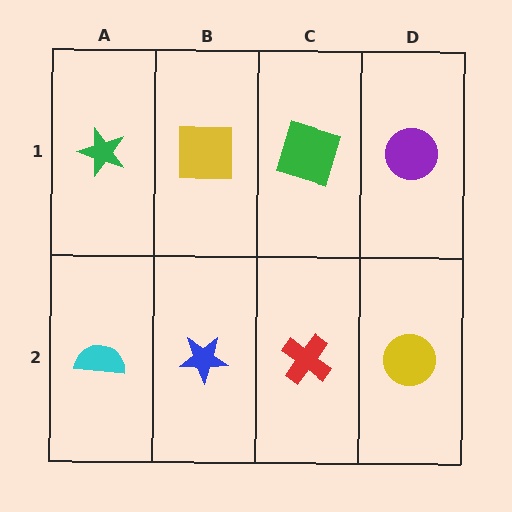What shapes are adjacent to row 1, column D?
A yellow circle (row 2, column D), a green square (row 1, column C).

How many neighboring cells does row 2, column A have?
2.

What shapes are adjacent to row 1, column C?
A red cross (row 2, column C), a yellow square (row 1, column B), a purple circle (row 1, column D).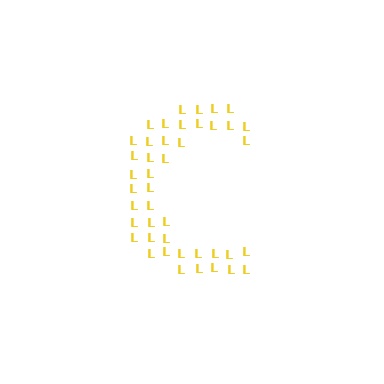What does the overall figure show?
The overall figure shows the letter C.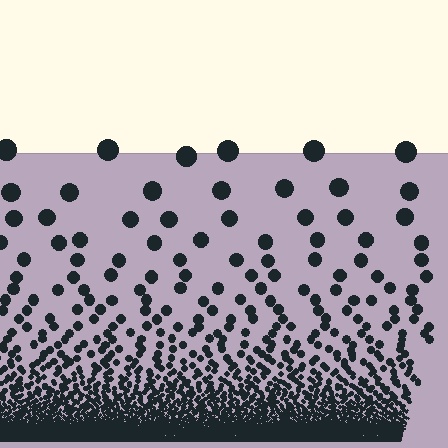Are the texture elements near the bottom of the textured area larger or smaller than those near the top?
Smaller. The gradient is inverted — elements near the bottom are smaller and denser.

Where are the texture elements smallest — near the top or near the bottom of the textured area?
Near the bottom.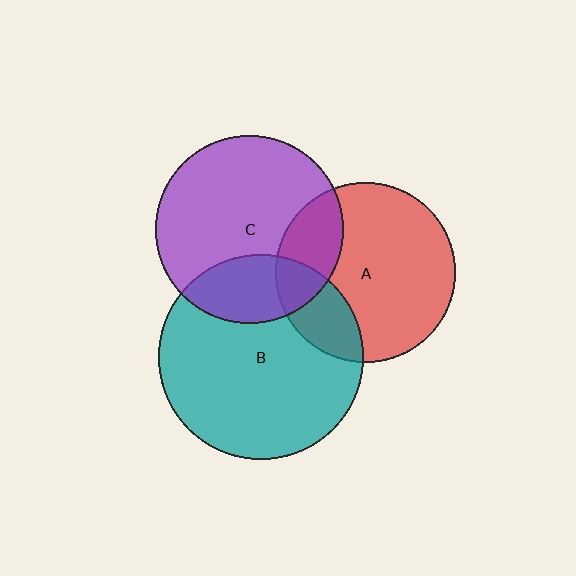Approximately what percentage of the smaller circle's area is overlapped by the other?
Approximately 20%.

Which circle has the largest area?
Circle B (teal).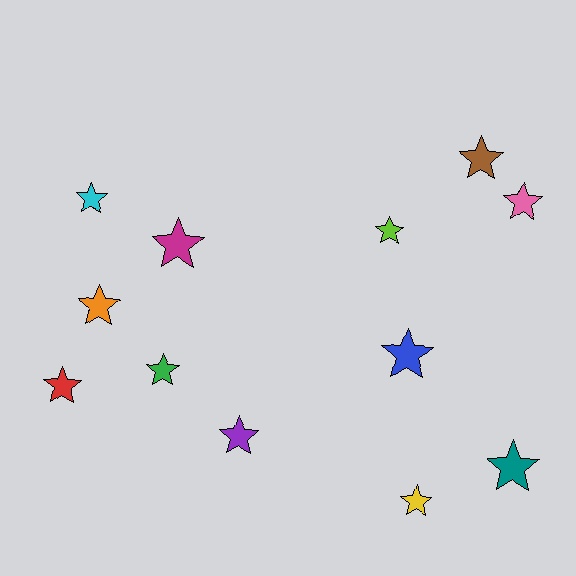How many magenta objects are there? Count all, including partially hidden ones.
There is 1 magenta object.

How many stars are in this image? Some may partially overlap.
There are 12 stars.